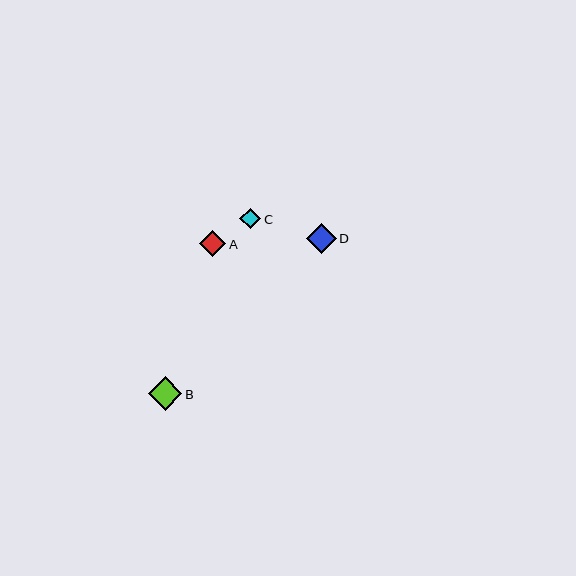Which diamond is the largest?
Diamond B is the largest with a size of approximately 34 pixels.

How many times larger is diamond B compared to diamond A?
Diamond B is approximately 1.3 times the size of diamond A.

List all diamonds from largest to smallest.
From largest to smallest: B, D, A, C.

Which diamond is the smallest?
Diamond C is the smallest with a size of approximately 21 pixels.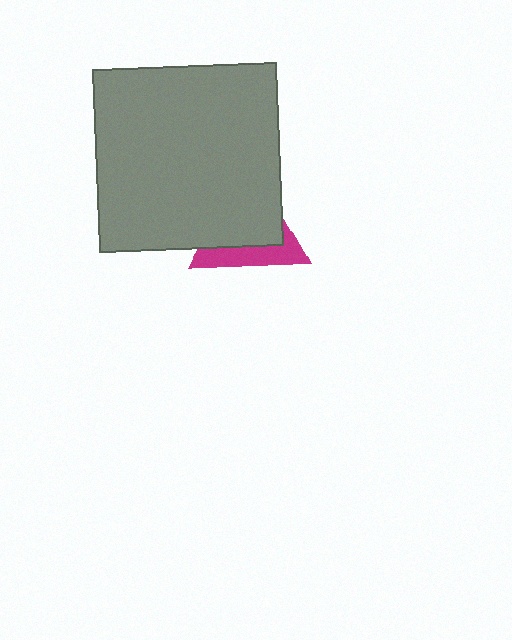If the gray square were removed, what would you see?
You would see the complete magenta triangle.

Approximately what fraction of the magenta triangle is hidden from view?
Roughly 66% of the magenta triangle is hidden behind the gray square.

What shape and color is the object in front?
The object in front is a gray square.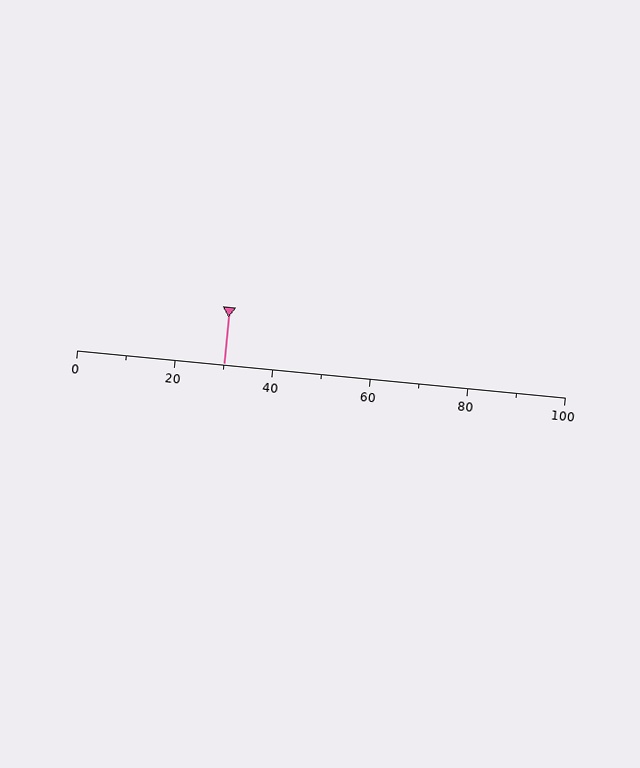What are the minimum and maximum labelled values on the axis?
The axis runs from 0 to 100.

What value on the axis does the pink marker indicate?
The marker indicates approximately 30.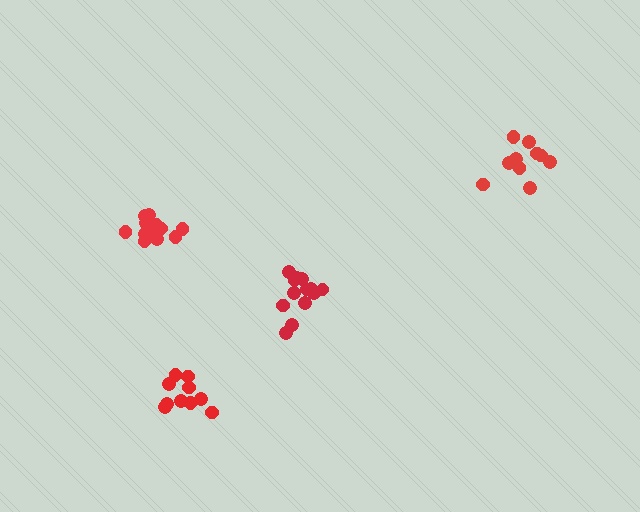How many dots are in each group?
Group 1: 13 dots, Group 2: 13 dots, Group 3: 10 dots, Group 4: 10 dots (46 total).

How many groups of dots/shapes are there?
There are 4 groups.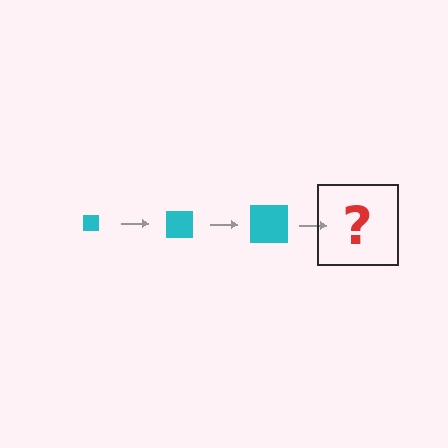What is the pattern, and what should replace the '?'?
The pattern is that the square gets progressively larger each step. The '?' should be a cyan square, larger than the previous one.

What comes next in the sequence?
The next element should be a cyan square, larger than the previous one.